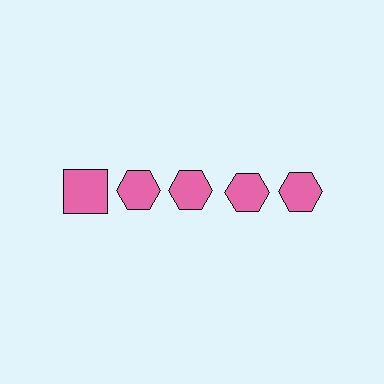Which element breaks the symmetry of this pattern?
The pink square in the top row, leftmost column breaks the symmetry. All other shapes are pink hexagons.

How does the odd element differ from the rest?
It has a different shape: square instead of hexagon.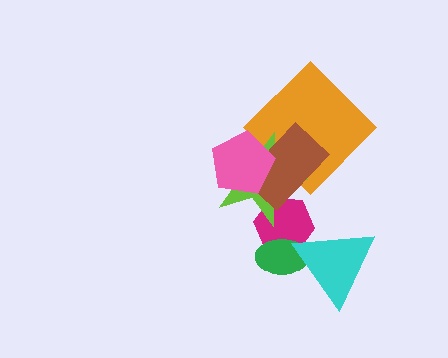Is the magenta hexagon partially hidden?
Yes, it is partially covered by another shape.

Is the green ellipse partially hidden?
Yes, it is partially covered by another shape.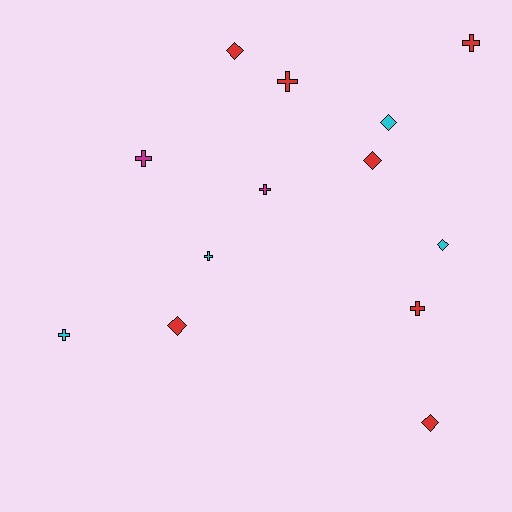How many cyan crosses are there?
There are 2 cyan crosses.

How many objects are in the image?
There are 13 objects.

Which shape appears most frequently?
Cross, with 7 objects.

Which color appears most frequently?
Red, with 7 objects.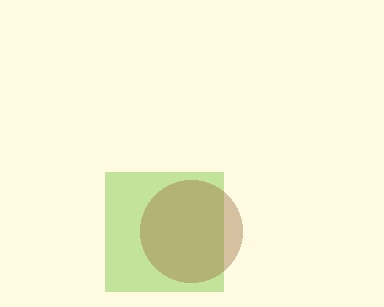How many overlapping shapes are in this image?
There are 2 overlapping shapes in the image.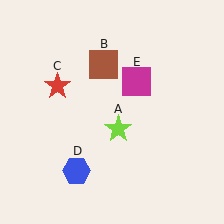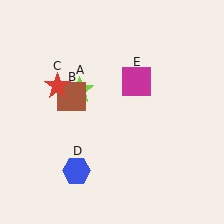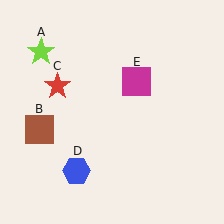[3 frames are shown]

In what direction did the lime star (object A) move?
The lime star (object A) moved up and to the left.